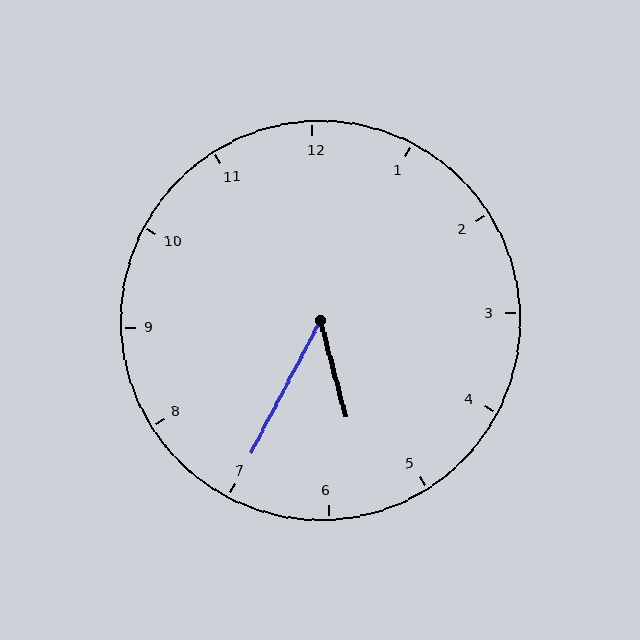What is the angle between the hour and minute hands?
Approximately 42 degrees.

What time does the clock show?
5:35.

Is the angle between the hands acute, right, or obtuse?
It is acute.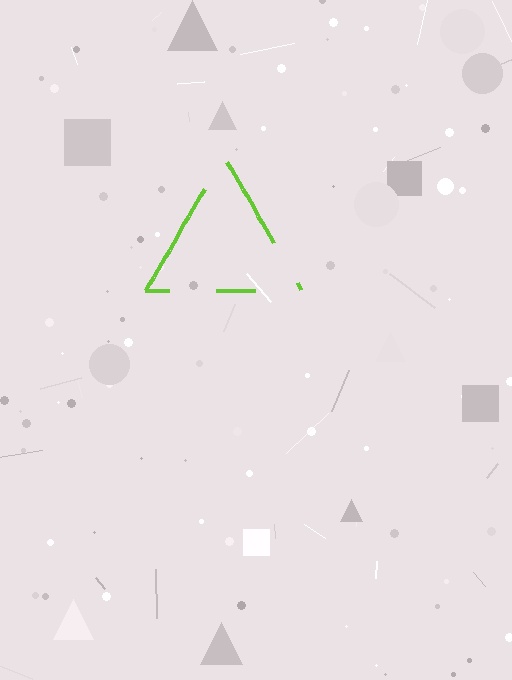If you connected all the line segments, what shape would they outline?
They would outline a triangle.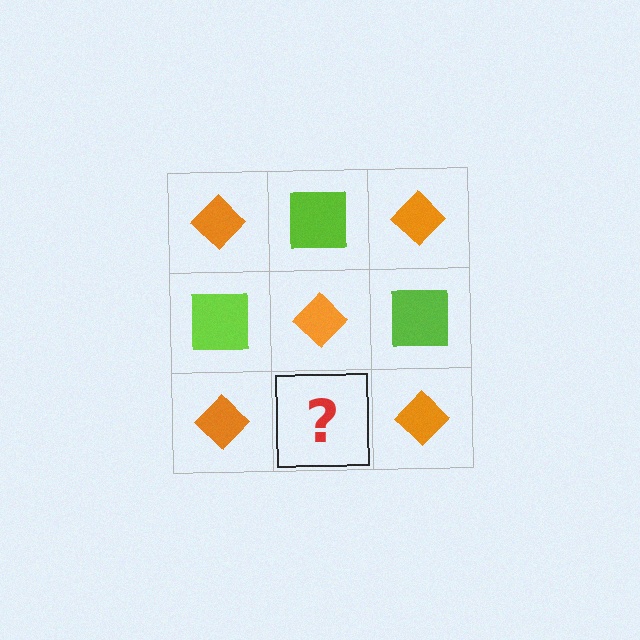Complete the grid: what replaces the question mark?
The question mark should be replaced with a lime square.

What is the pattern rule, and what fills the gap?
The rule is that it alternates orange diamond and lime square in a checkerboard pattern. The gap should be filled with a lime square.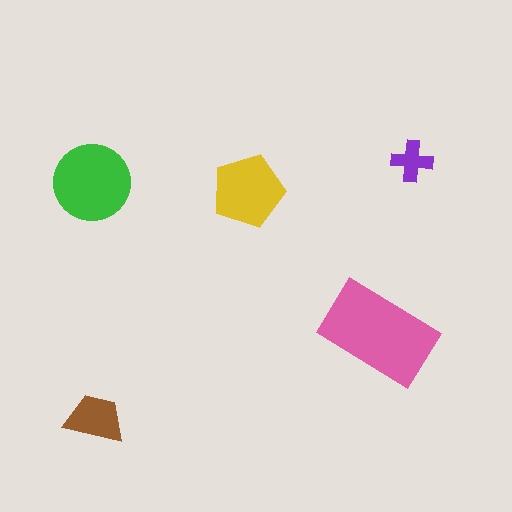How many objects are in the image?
There are 5 objects in the image.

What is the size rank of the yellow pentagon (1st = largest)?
3rd.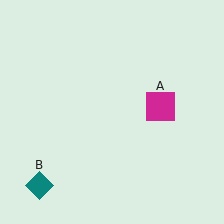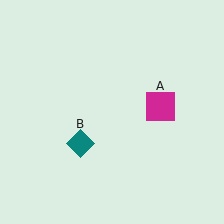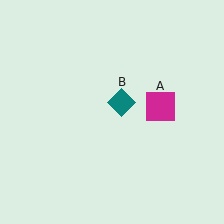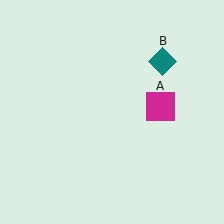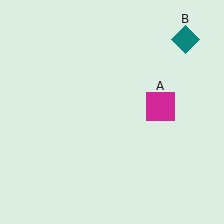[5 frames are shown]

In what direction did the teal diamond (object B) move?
The teal diamond (object B) moved up and to the right.